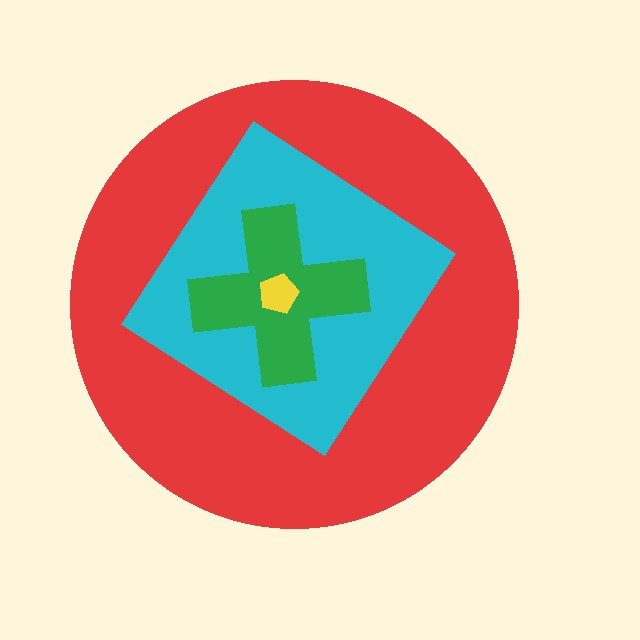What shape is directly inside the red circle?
The cyan diamond.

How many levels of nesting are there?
4.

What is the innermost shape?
The yellow pentagon.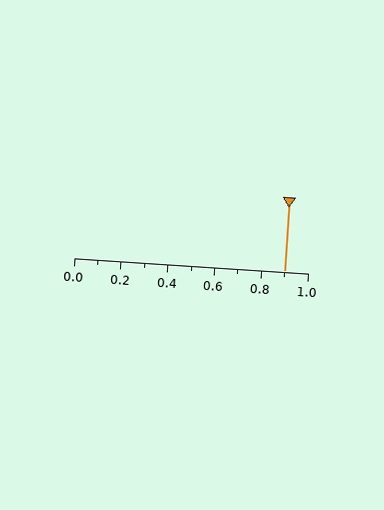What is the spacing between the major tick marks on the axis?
The major ticks are spaced 0.2 apart.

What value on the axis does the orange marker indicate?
The marker indicates approximately 0.9.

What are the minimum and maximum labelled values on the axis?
The axis runs from 0.0 to 1.0.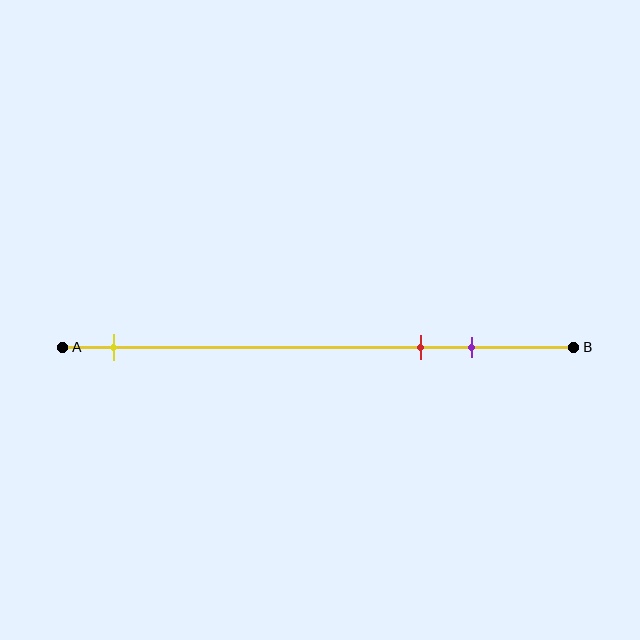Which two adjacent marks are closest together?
The red and purple marks are the closest adjacent pair.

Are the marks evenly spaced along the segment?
No, the marks are not evenly spaced.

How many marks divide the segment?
There are 3 marks dividing the segment.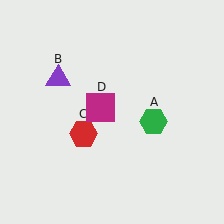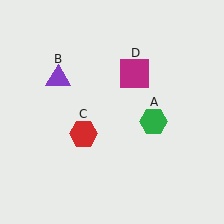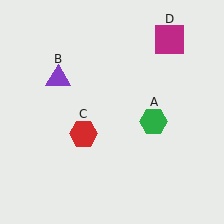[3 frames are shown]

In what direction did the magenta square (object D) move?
The magenta square (object D) moved up and to the right.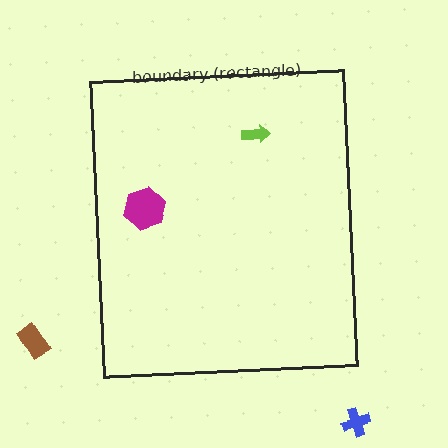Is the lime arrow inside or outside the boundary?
Inside.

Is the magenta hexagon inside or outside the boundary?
Inside.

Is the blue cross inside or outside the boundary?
Outside.